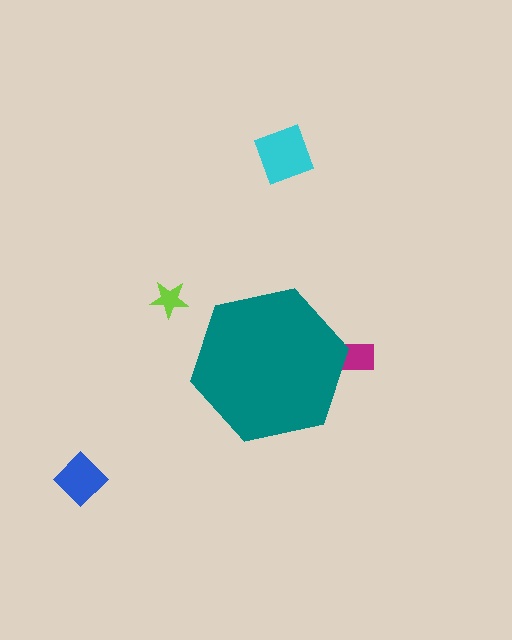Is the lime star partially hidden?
No, the lime star is fully visible.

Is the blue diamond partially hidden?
No, the blue diamond is fully visible.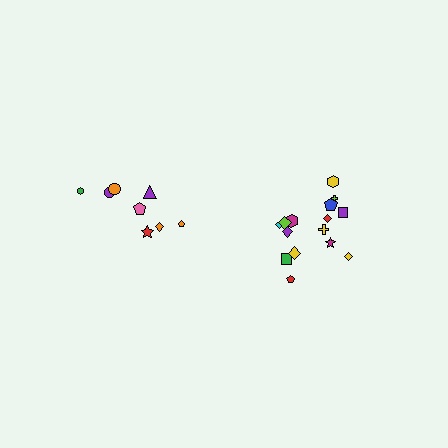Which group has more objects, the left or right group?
The right group.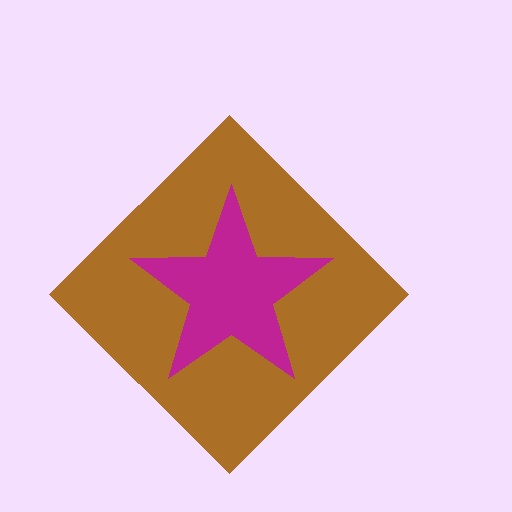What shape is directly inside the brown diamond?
The magenta star.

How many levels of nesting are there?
2.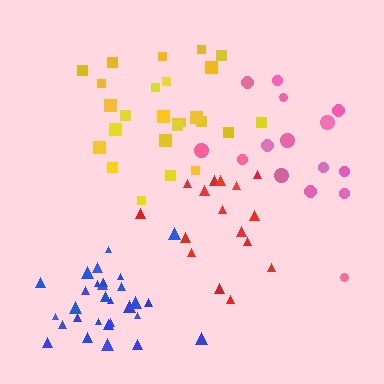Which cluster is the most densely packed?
Blue.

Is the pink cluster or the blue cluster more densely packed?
Blue.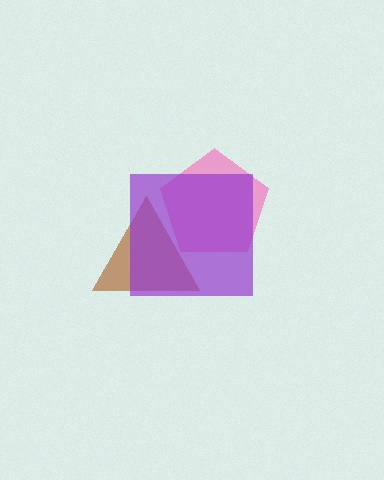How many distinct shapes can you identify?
There are 3 distinct shapes: a pink pentagon, a brown triangle, a purple square.